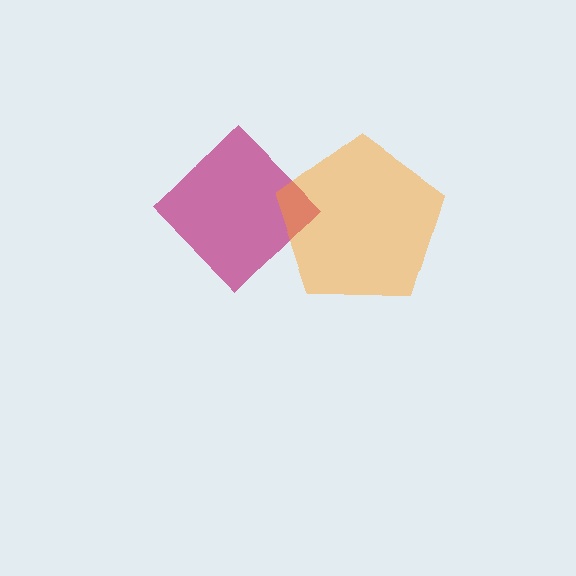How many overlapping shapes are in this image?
There are 2 overlapping shapes in the image.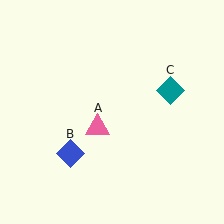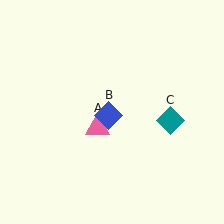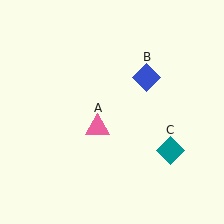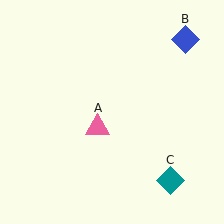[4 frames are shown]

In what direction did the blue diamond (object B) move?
The blue diamond (object B) moved up and to the right.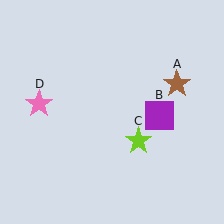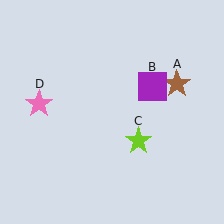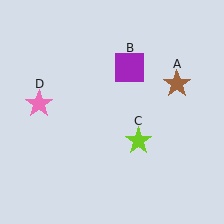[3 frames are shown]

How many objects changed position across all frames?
1 object changed position: purple square (object B).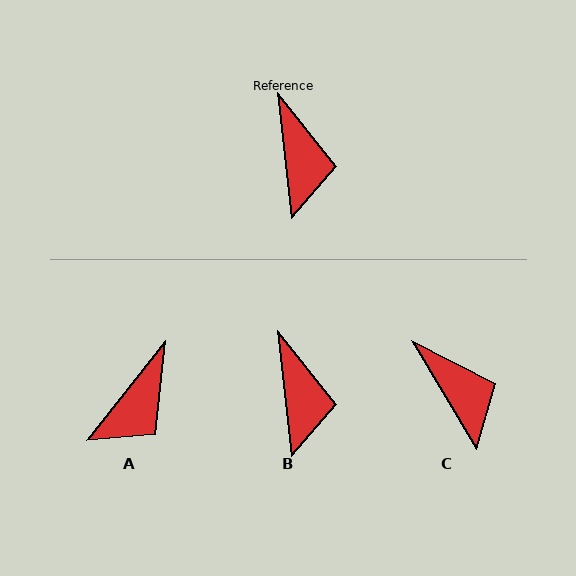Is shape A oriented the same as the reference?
No, it is off by about 45 degrees.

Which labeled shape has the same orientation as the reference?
B.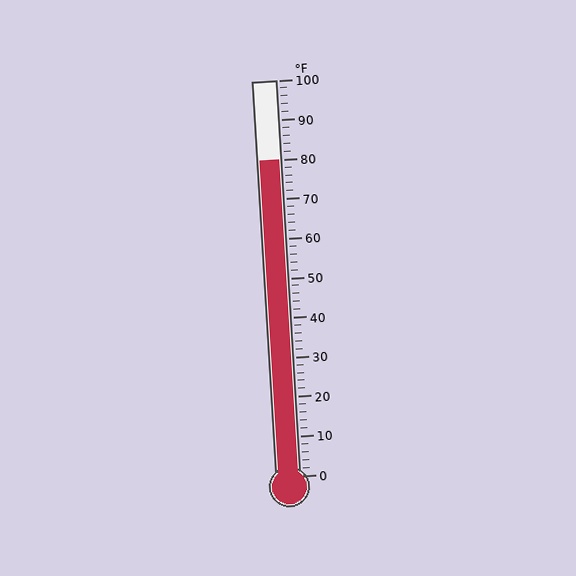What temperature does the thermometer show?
The thermometer shows approximately 80°F.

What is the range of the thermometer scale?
The thermometer scale ranges from 0°F to 100°F.